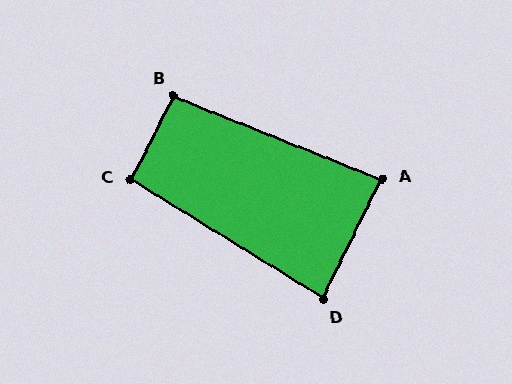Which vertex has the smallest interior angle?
D, at approximately 84 degrees.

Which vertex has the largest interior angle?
B, at approximately 96 degrees.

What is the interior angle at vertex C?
Approximately 94 degrees (approximately right).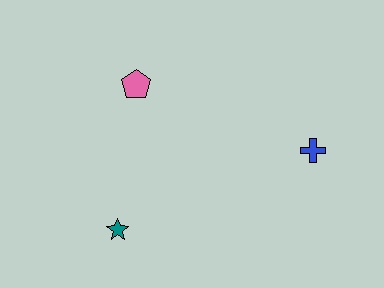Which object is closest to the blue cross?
The pink pentagon is closest to the blue cross.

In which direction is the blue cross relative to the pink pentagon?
The blue cross is to the right of the pink pentagon.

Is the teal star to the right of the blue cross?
No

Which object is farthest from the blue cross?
The teal star is farthest from the blue cross.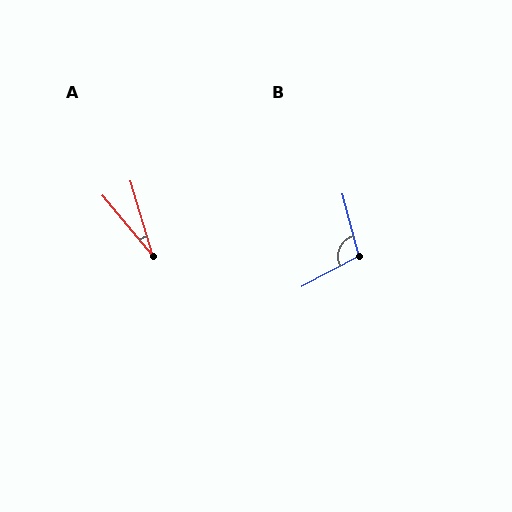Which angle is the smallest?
A, at approximately 23 degrees.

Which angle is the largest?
B, at approximately 103 degrees.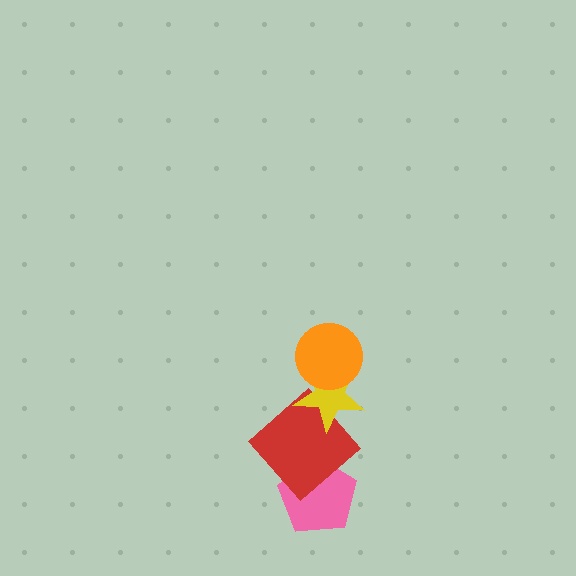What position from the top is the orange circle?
The orange circle is 1st from the top.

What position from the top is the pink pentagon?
The pink pentagon is 4th from the top.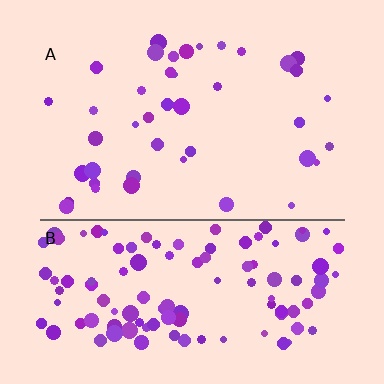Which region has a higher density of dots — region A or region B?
B (the bottom).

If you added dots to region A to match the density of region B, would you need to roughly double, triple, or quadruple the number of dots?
Approximately triple.